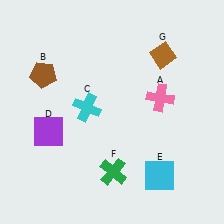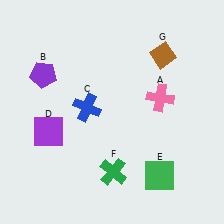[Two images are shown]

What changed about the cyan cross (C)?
In Image 1, C is cyan. In Image 2, it changed to blue.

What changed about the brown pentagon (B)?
In Image 1, B is brown. In Image 2, it changed to purple.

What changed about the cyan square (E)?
In Image 1, E is cyan. In Image 2, it changed to green.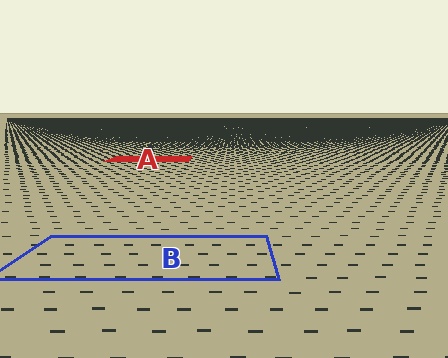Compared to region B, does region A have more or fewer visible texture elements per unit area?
Region A has more texture elements per unit area — they are packed more densely because it is farther away.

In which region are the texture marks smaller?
The texture marks are smaller in region A, because it is farther away.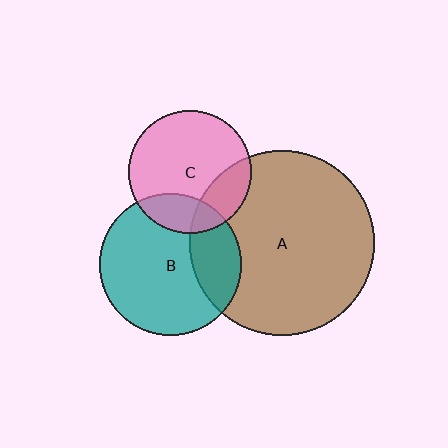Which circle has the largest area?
Circle A (brown).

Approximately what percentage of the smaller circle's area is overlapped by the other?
Approximately 20%.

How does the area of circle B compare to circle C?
Approximately 1.3 times.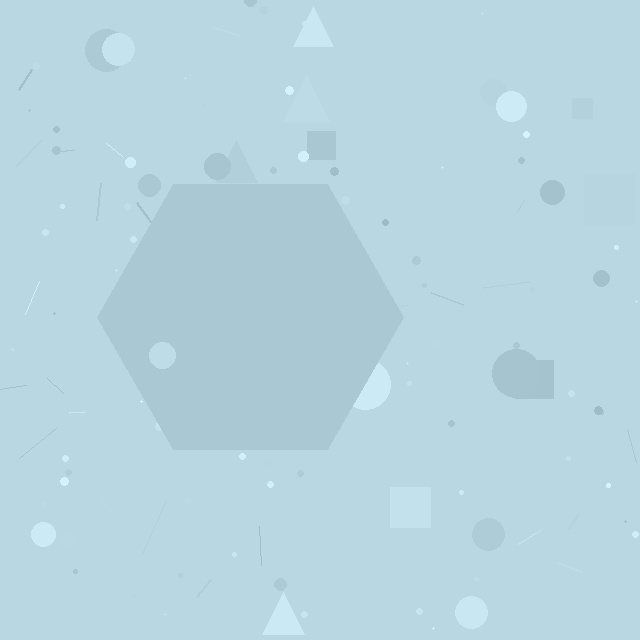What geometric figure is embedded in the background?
A hexagon is embedded in the background.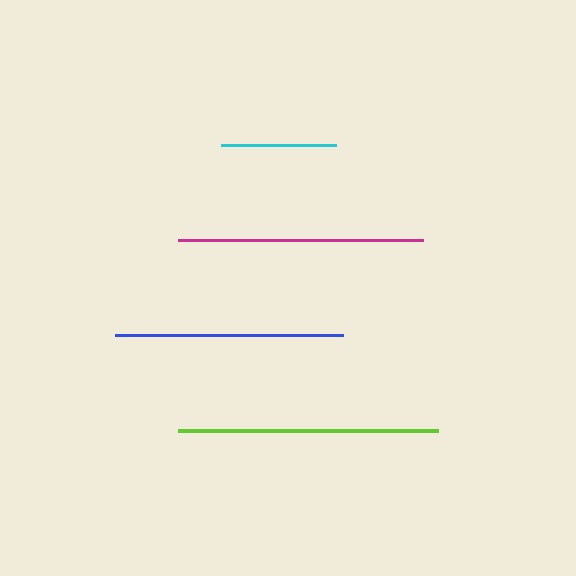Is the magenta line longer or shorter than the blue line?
The magenta line is longer than the blue line.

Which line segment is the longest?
The lime line is the longest at approximately 260 pixels.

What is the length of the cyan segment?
The cyan segment is approximately 114 pixels long.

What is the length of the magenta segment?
The magenta segment is approximately 245 pixels long.